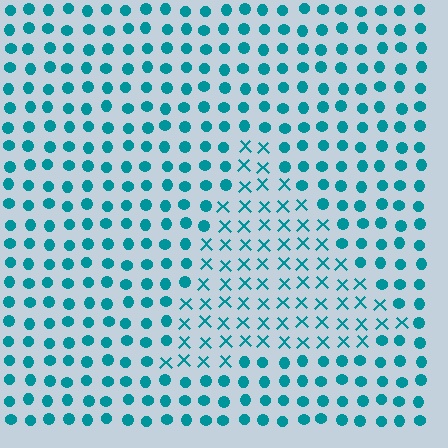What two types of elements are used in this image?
The image uses X marks inside the triangle region and circles outside it.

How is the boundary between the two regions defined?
The boundary is defined by a change in element shape: X marks inside vs. circles outside. All elements share the same color and spacing.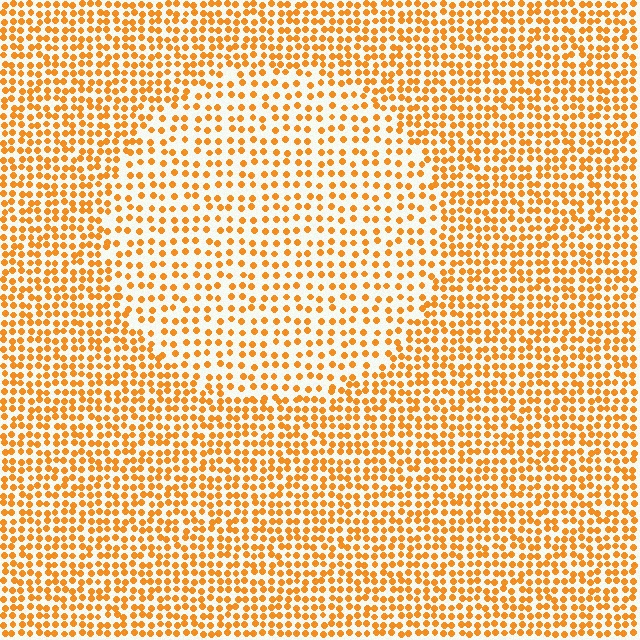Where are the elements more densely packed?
The elements are more densely packed outside the circle boundary.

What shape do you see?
I see a circle.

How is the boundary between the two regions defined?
The boundary is defined by a change in element density (approximately 1.7x ratio). All elements are the same color, size, and shape.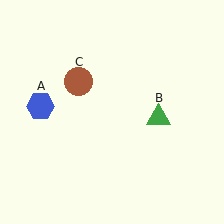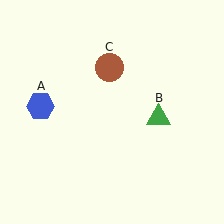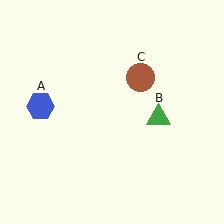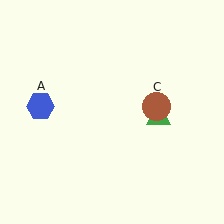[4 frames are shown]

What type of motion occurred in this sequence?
The brown circle (object C) rotated clockwise around the center of the scene.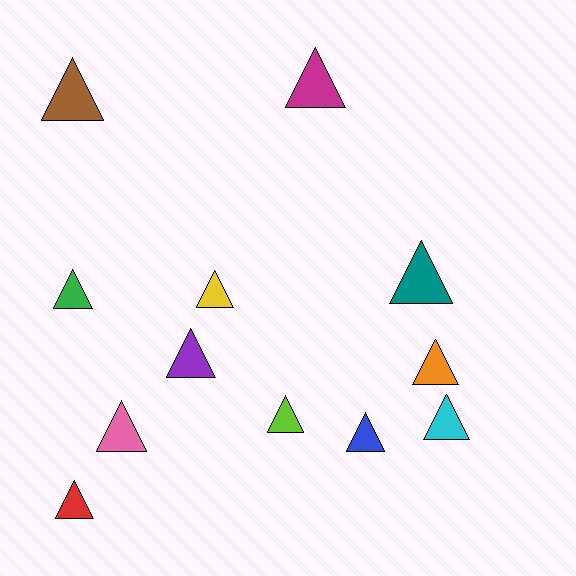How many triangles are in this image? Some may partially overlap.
There are 12 triangles.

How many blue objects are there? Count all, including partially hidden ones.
There is 1 blue object.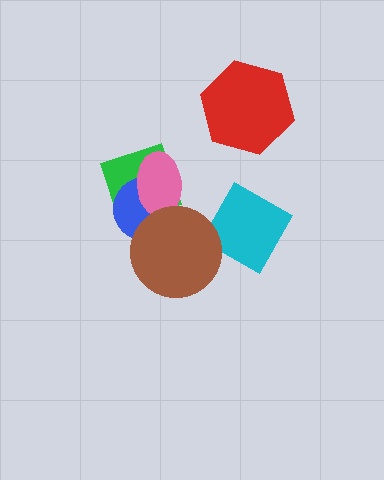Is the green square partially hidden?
Yes, it is partially covered by another shape.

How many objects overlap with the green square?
2 objects overlap with the green square.